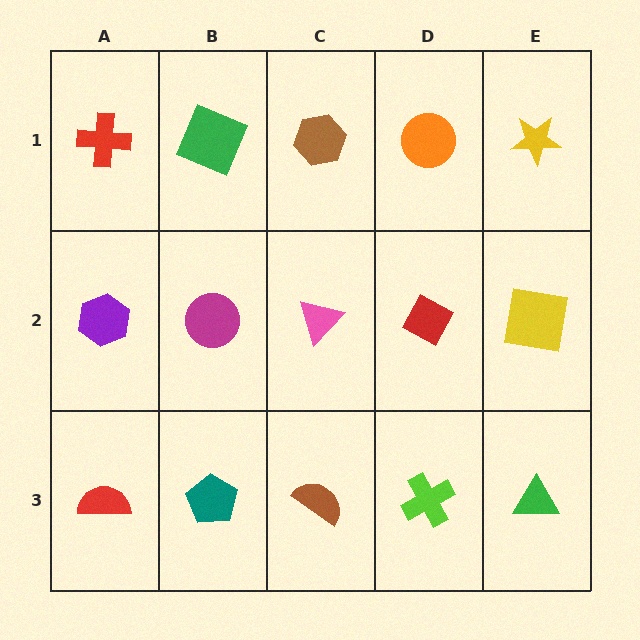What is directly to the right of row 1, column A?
A green square.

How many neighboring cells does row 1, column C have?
3.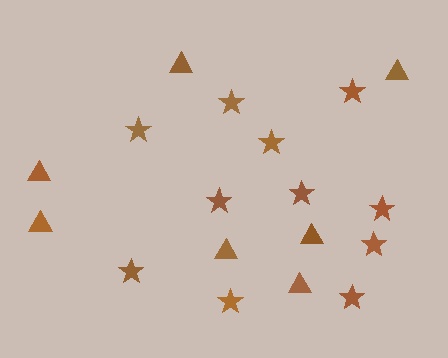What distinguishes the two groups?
There are 2 groups: one group of stars (11) and one group of triangles (7).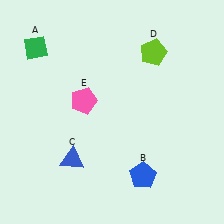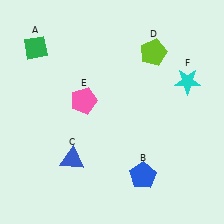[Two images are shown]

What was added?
A cyan star (F) was added in Image 2.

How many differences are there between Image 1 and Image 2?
There is 1 difference between the two images.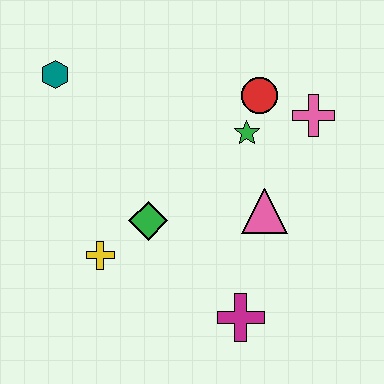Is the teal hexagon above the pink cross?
Yes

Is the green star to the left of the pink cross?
Yes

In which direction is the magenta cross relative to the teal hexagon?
The magenta cross is below the teal hexagon.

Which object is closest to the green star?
The red circle is closest to the green star.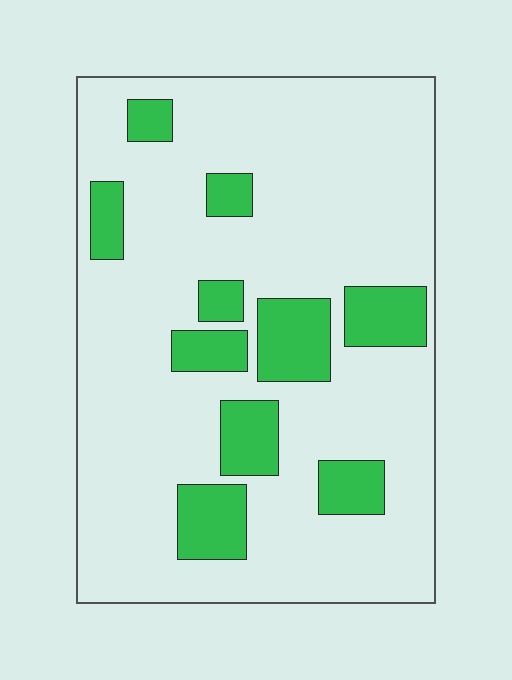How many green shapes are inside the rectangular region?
10.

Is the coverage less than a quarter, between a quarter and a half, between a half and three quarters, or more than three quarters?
Less than a quarter.